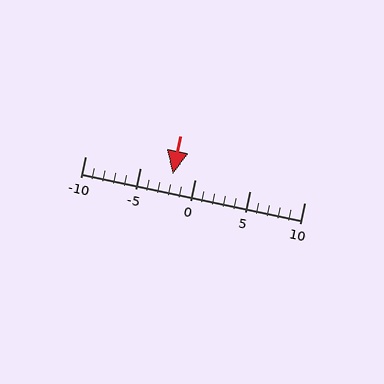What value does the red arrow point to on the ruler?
The red arrow points to approximately -2.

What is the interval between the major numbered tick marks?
The major tick marks are spaced 5 units apart.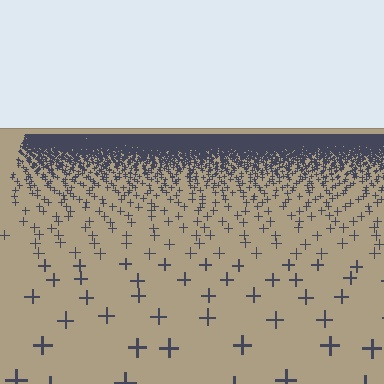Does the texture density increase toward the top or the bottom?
Density increases toward the top.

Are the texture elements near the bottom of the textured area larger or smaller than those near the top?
Larger. Near the bottom, elements are closer to the viewer and appear at a bigger on-screen size.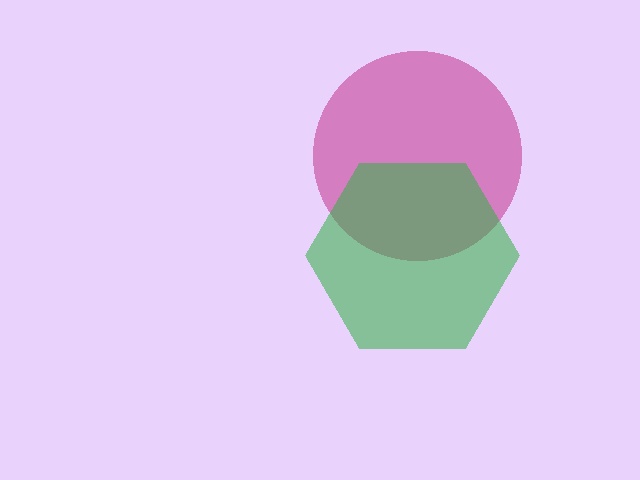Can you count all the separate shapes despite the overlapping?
Yes, there are 2 separate shapes.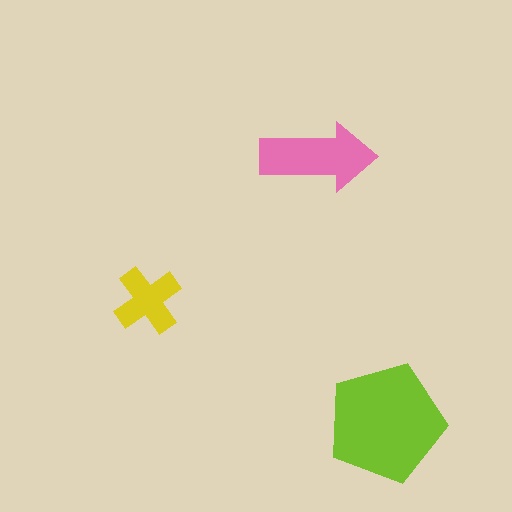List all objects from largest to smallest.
The lime pentagon, the pink arrow, the yellow cross.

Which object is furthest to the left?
The yellow cross is leftmost.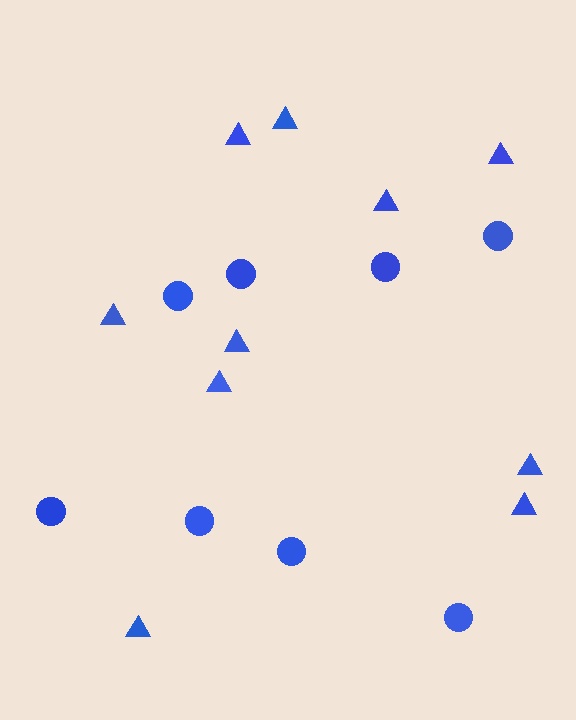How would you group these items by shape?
There are 2 groups: one group of circles (8) and one group of triangles (10).